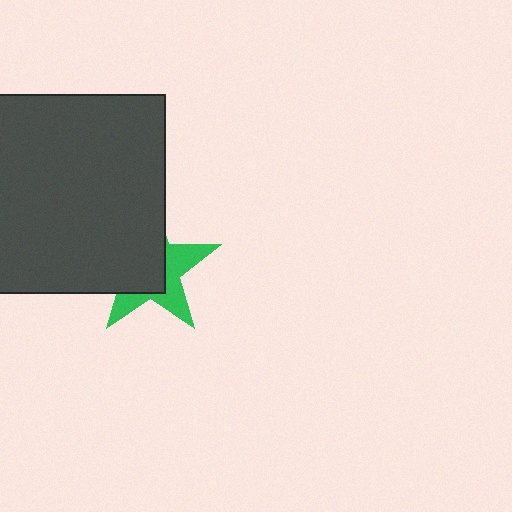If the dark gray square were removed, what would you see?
You would see the complete green star.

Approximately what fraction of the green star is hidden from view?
Roughly 57% of the green star is hidden behind the dark gray square.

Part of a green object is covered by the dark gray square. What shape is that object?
It is a star.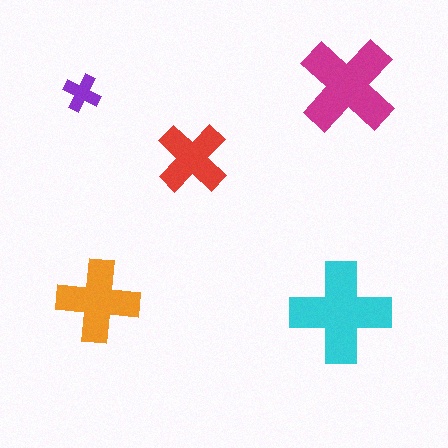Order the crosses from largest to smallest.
the cyan one, the magenta one, the orange one, the red one, the purple one.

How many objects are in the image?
There are 5 objects in the image.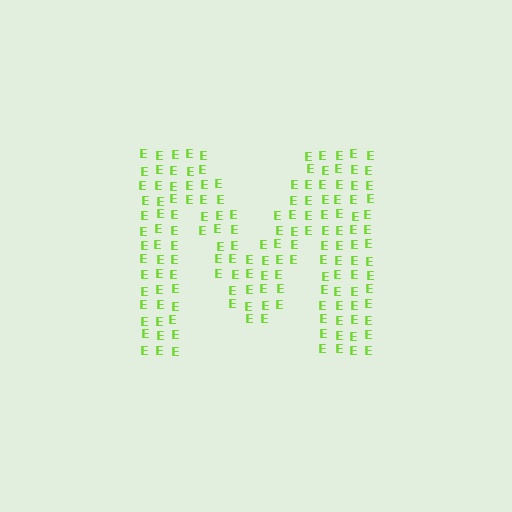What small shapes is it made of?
It is made of small letter E's.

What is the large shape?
The large shape is the letter M.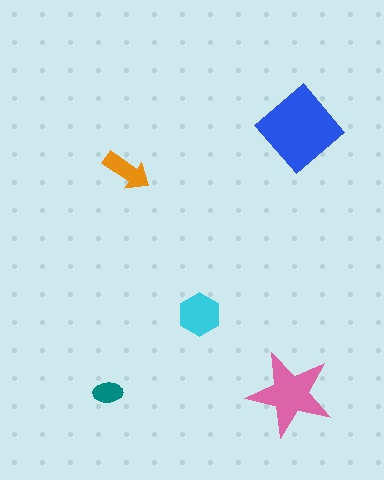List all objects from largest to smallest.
The blue diamond, the pink star, the cyan hexagon, the orange arrow, the teal ellipse.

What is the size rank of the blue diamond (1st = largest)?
1st.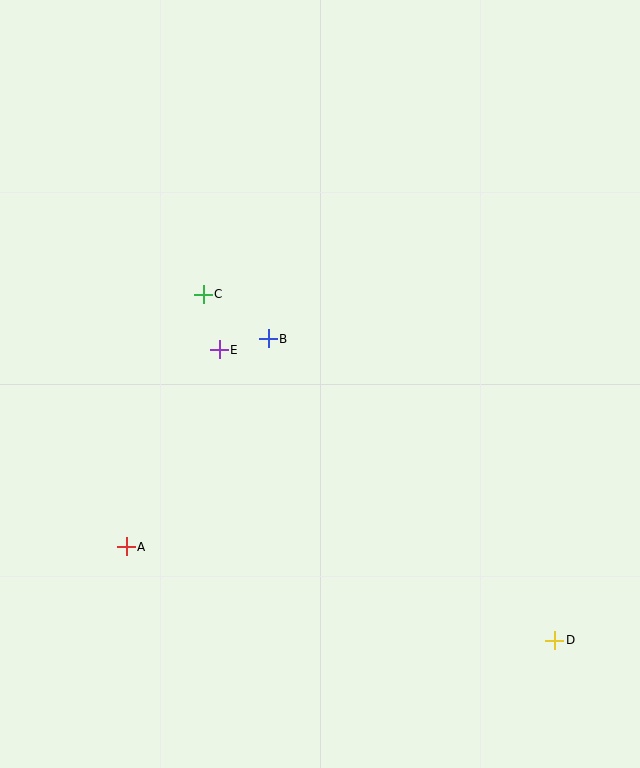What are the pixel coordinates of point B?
Point B is at (268, 339).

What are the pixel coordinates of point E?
Point E is at (219, 350).